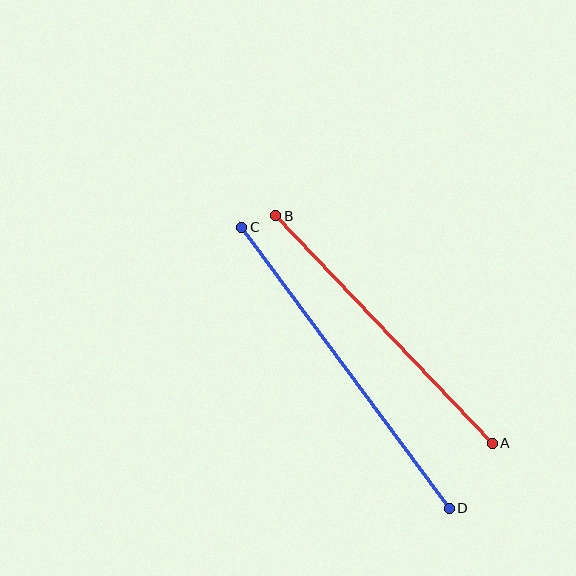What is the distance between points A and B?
The distance is approximately 314 pixels.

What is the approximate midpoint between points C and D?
The midpoint is at approximately (346, 368) pixels.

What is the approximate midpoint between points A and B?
The midpoint is at approximately (384, 329) pixels.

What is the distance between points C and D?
The distance is approximately 349 pixels.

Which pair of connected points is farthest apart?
Points C and D are farthest apart.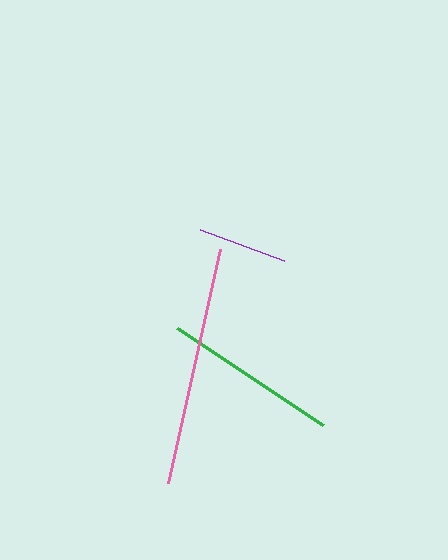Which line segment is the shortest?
The purple line is the shortest at approximately 90 pixels.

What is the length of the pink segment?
The pink segment is approximately 240 pixels long.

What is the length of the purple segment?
The purple segment is approximately 90 pixels long.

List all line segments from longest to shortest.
From longest to shortest: pink, green, purple.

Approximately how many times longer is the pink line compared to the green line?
The pink line is approximately 1.4 times the length of the green line.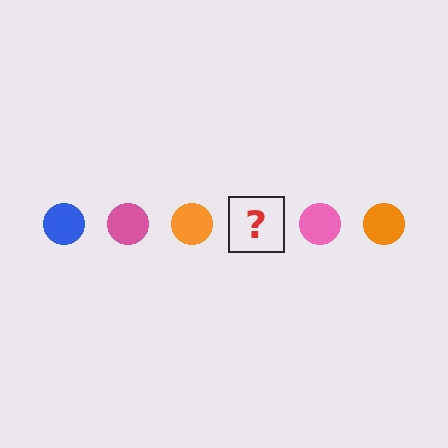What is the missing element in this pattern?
The missing element is a blue circle.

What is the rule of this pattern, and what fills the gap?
The rule is that the pattern cycles through blue, pink, orange circles. The gap should be filled with a blue circle.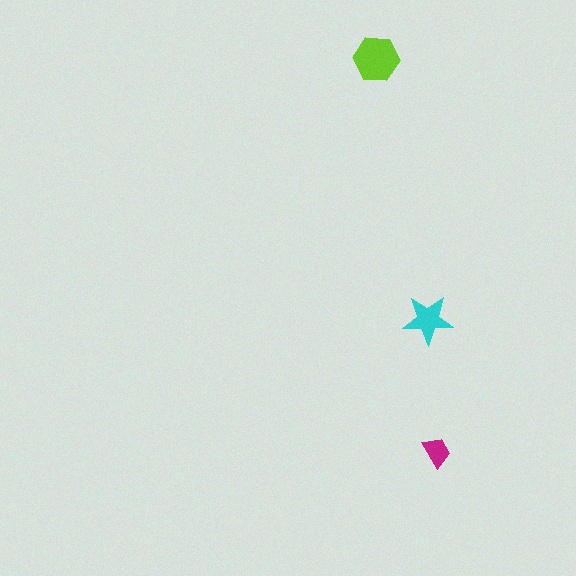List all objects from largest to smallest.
The lime hexagon, the cyan star, the magenta trapezoid.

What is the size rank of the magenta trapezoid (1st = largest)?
3rd.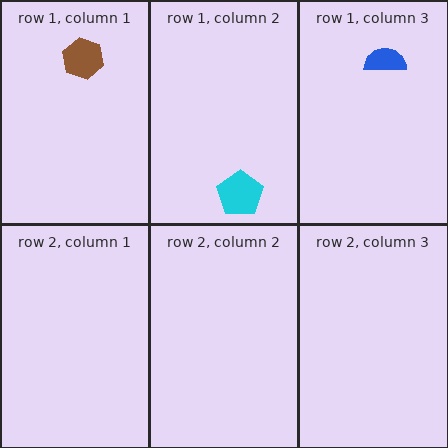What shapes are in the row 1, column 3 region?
The blue semicircle.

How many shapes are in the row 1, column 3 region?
1.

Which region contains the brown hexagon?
The row 1, column 1 region.